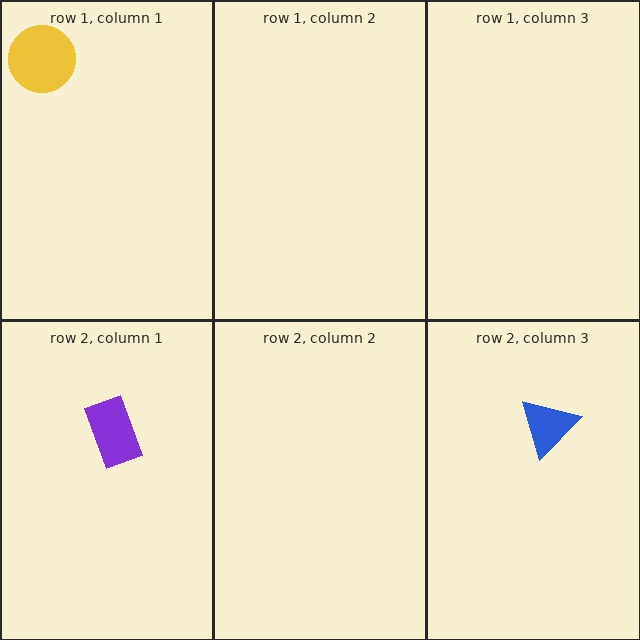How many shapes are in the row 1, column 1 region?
1.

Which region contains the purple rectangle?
The row 2, column 1 region.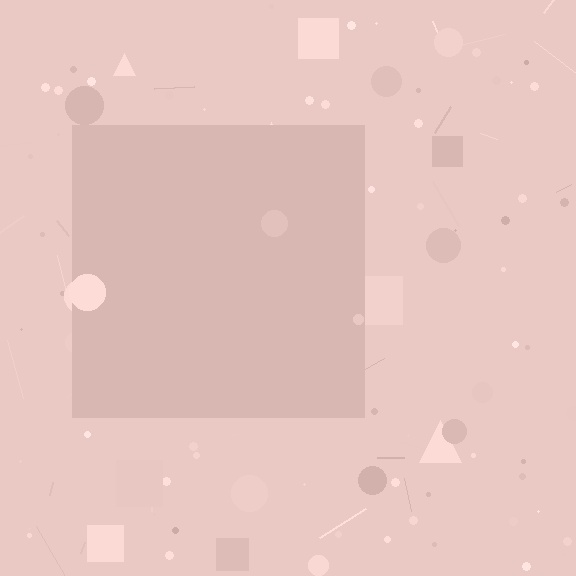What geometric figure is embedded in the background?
A square is embedded in the background.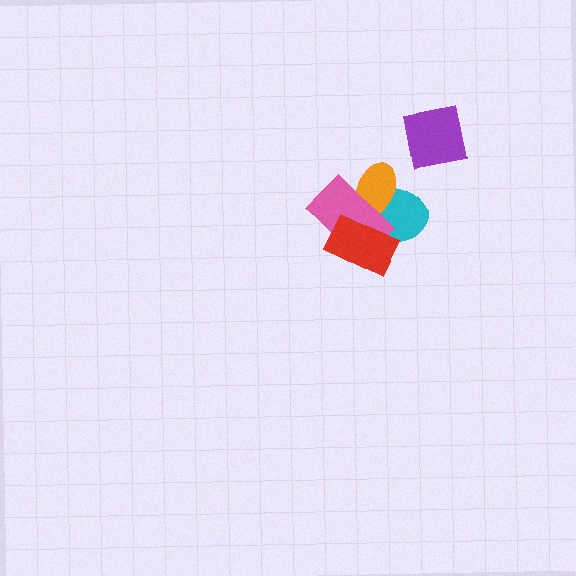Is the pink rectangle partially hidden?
Yes, it is partially covered by another shape.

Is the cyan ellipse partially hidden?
Yes, it is partially covered by another shape.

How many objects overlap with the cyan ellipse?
3 objects overlap with the cyan ellipse.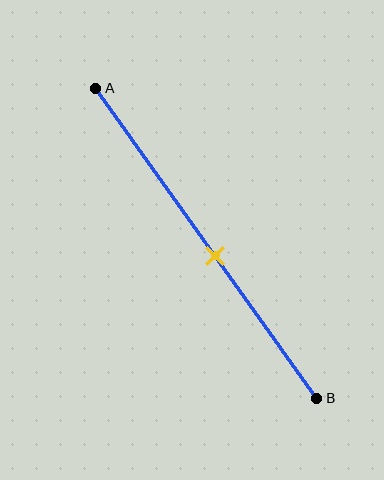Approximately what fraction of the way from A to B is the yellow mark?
The yellow mark is approximately 55% of the way from A to B.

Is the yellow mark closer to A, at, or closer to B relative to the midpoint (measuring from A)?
The yellow mark is closer to point B than the midpoint of segment AB.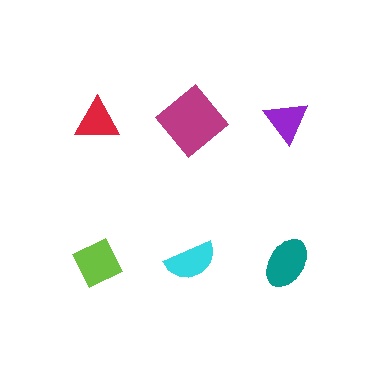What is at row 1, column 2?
A magenta diamond.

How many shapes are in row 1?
3 shapes.